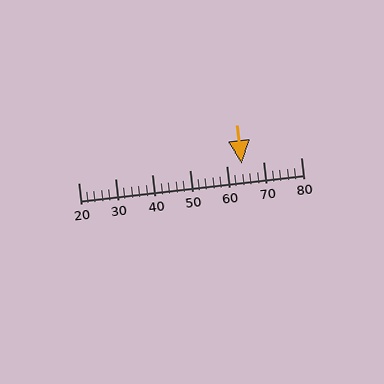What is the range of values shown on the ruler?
The ruler shows values from 20 to 80.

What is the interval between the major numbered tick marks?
The major tick marks are spaced 10 units apart.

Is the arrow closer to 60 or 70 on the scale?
The arrow is closer to 60.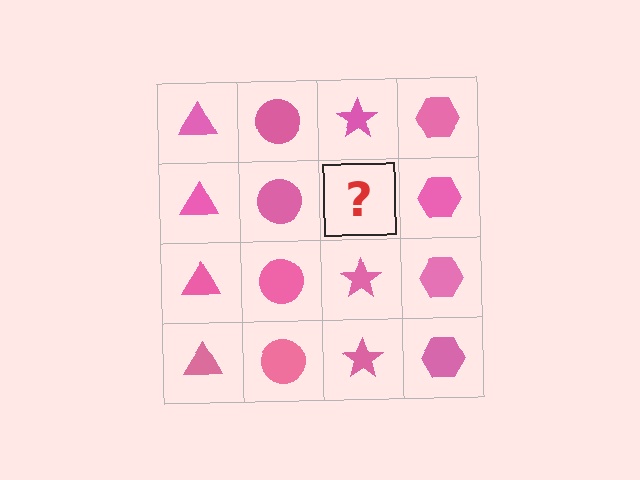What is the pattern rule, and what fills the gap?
The rule is that each column has a consistent shape. The gap should be filled with a pink star.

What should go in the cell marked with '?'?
The missing cell should contain a pink star.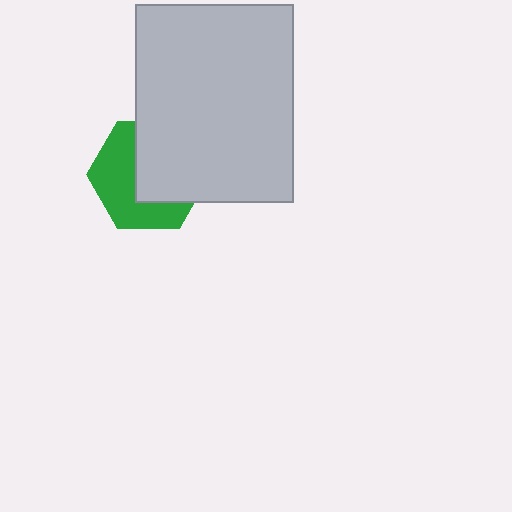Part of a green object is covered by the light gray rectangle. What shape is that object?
It is a hexagon.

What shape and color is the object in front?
The object in front is a light gray rectangle.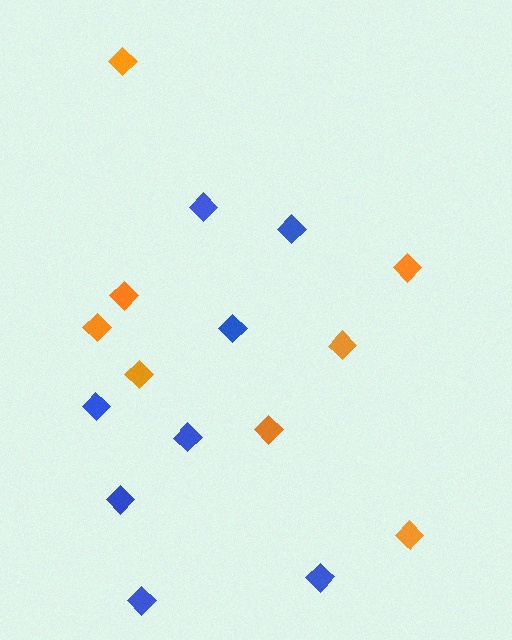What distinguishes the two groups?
There are 2 groups: one group of orange diamonds (8) and one group of blue diamonds (8).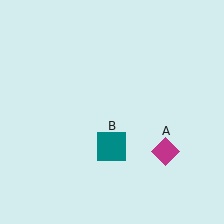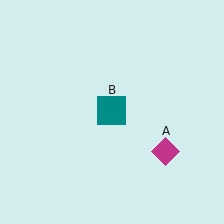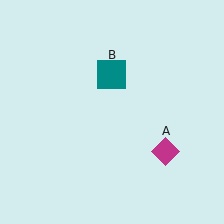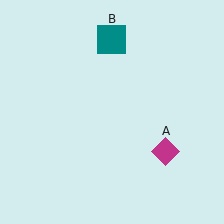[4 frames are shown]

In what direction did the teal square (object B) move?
The teal square (object B) moved up.